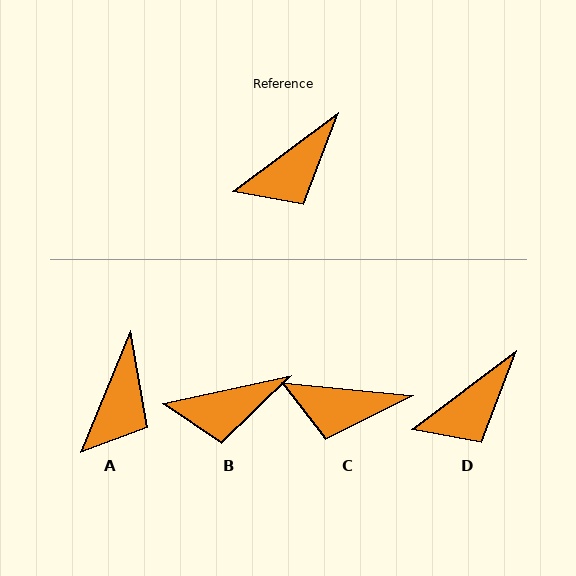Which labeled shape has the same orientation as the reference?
D.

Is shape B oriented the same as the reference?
No, it is off by about 25 degrees.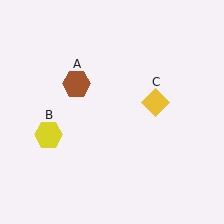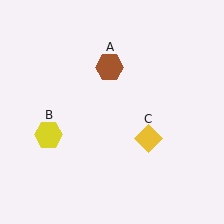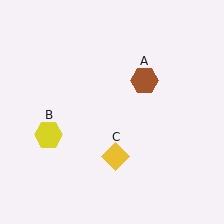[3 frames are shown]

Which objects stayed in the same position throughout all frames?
Yellow hexagon (object B) remained stationary.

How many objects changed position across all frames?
2 objects changed position: brown hexagon (object A), yellow diamond (object C).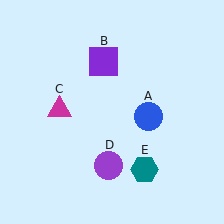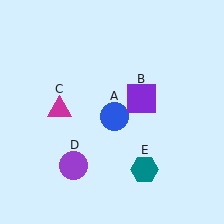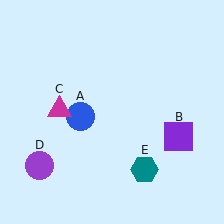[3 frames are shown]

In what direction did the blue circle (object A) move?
The blue circle (object A) moved left.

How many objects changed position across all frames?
3 objects changed position: blue circle (object A), purple square (object B), purple circle (object D).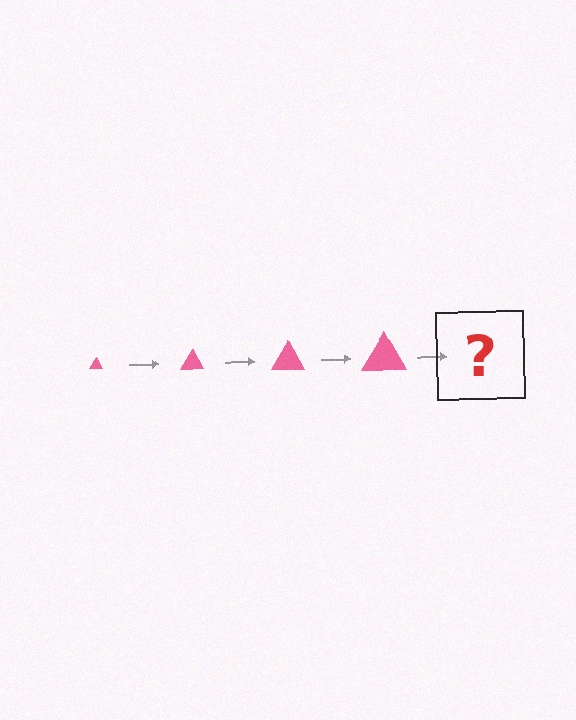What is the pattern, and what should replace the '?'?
The pattern is that the triangle gets progressively larger each step. The '?' should be a pink triangle, larger than the previous one.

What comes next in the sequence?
The next element should be a pink triangle, larger than the previous one.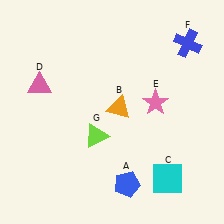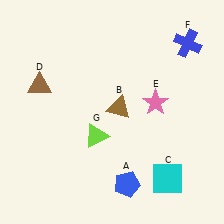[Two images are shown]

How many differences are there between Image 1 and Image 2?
There are 2 differences between the two images.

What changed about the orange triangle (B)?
In Image 1, B is orange. In Image 2, it changed to brown.